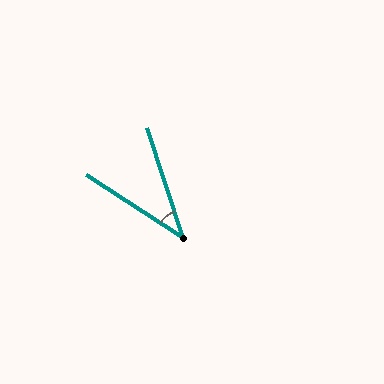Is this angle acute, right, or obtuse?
It is acute.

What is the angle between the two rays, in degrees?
Approximately 39 degrees.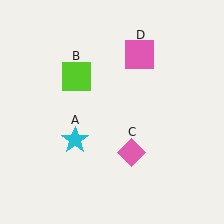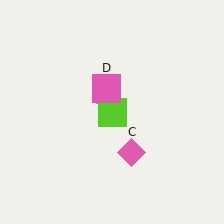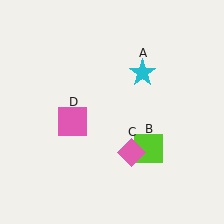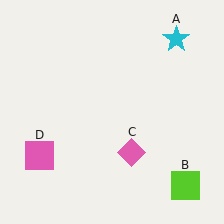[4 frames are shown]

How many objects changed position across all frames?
3 objects changed position: cyan star (object A), lime square (object B), pink square (object D).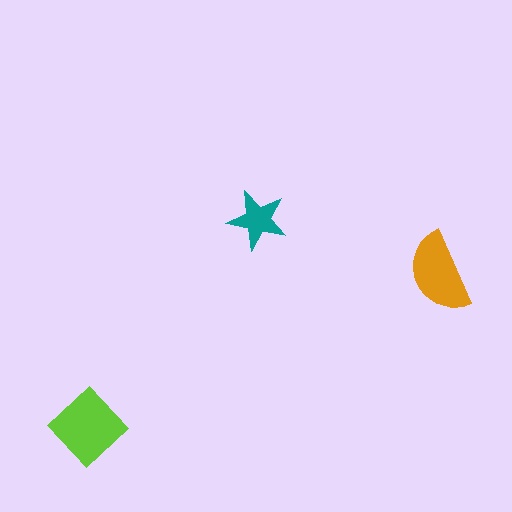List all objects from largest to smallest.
The lime diamond, the orange semicircle, the teal star.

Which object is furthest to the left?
The lime diamond is leftmost.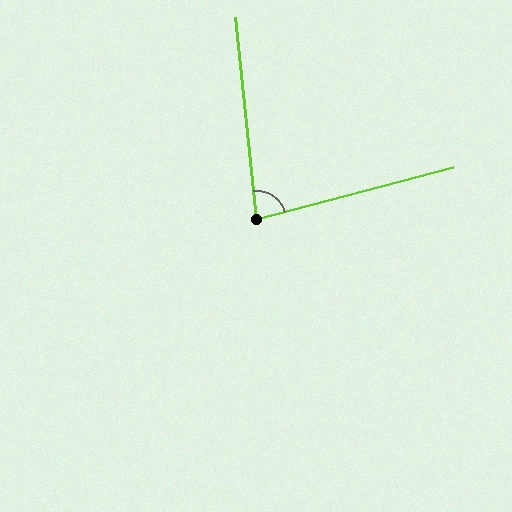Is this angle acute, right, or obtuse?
It is acute.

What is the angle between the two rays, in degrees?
Approximately 81 degrees.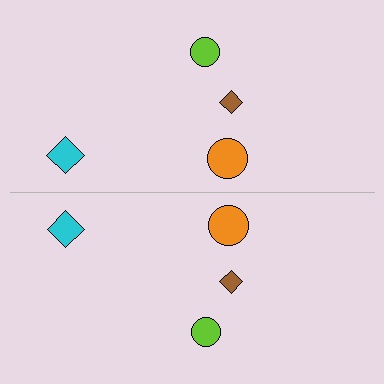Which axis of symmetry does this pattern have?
The pattern has a horizontal axis of symmetry running through the center of the image.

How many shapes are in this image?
There are 8 shapes in this image.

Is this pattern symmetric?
Yes, this pattern has bilateral (reflection) symmetry.